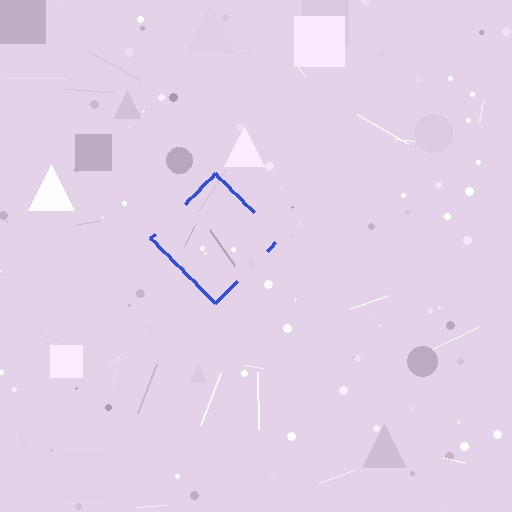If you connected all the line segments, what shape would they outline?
They would outline a diamond.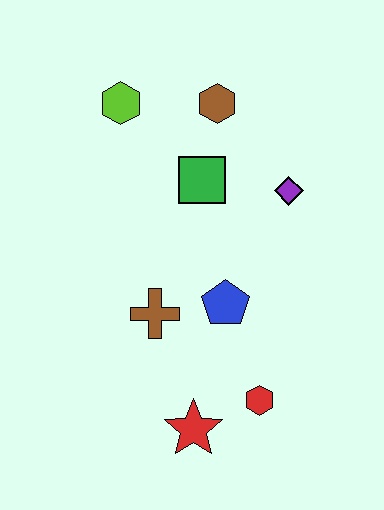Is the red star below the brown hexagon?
Yes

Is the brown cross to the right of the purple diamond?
No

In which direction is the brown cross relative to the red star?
The brown cross is above the red star.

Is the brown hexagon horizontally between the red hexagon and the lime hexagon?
Yes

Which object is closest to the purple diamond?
The green square is closest to the purple diamond.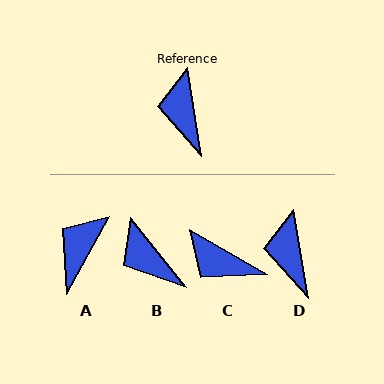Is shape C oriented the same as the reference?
No, it is off by about 51 degrees.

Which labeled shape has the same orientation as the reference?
D.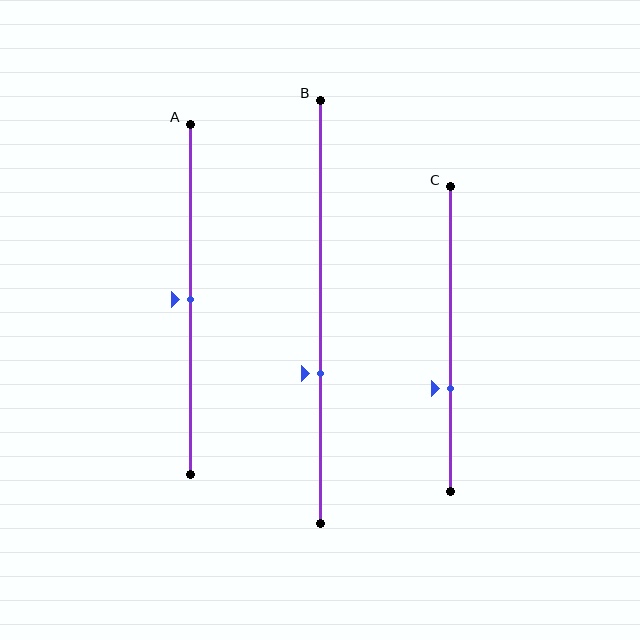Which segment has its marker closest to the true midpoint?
Segment A has its marker closest to the true midpoint.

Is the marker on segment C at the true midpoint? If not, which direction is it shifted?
No, the marker on segment C is shifted downward by about 16% of the segment length.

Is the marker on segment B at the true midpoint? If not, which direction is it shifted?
No, the marker on segment B is shifted downward by about 15% of the segment length.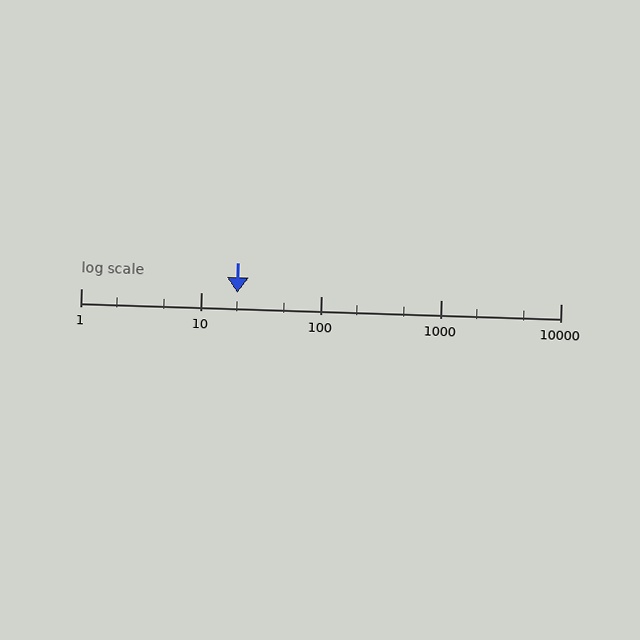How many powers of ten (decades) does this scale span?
The scale spans 4 decades, from 1 to 10000.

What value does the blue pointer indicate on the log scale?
The pointer indicates approximately 20.